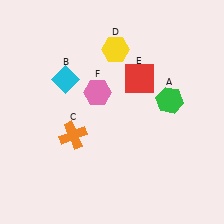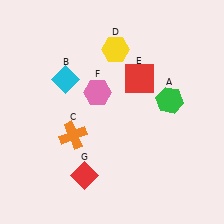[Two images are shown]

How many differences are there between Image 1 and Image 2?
There is 1 difference between the two images.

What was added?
A red diamond (G) was added in Image 2.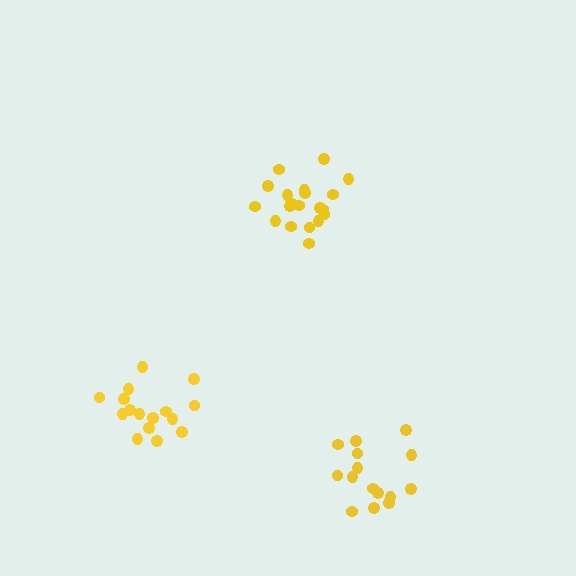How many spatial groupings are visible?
There are 3 spatial groupings.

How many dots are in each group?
Group 1: 20 dots, Group 2: 16 dots, Group 3: 15 dots (51 total).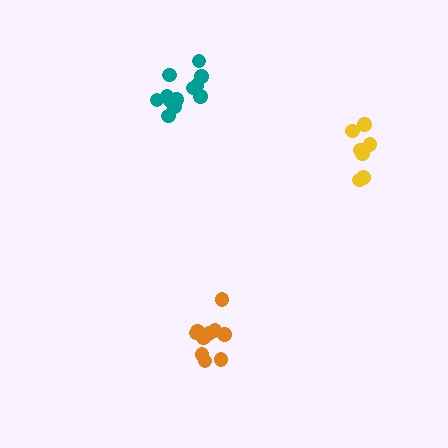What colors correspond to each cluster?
The clusters are colored: yellow, orange, teal.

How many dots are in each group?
Group 1: 7 dots, Group 2: 10 dots, Group 3: 12 dots (29 total).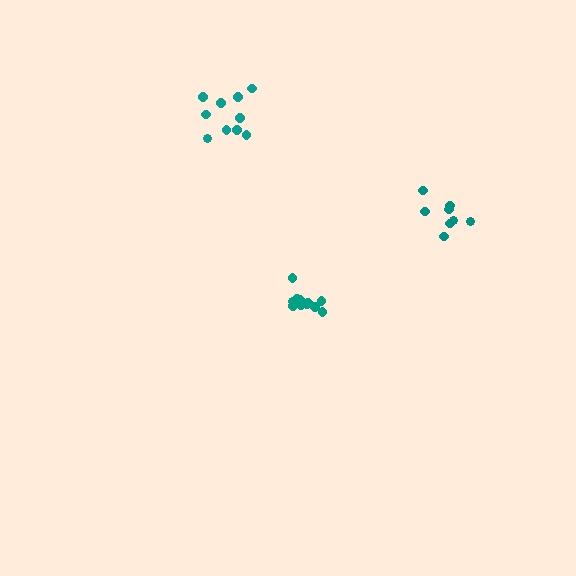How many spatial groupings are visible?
There are 3 spatial groupings.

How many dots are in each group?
Group 1: 10 dots, Group 2: 8 dots, Group 3: 11 dots (29 total).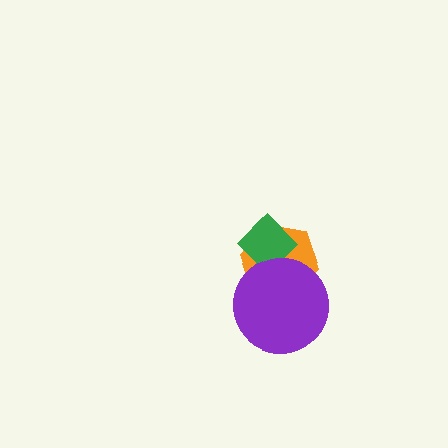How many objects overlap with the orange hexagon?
2 objects overlap with the orange hexagon.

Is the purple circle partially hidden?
No, no other shape covers it.